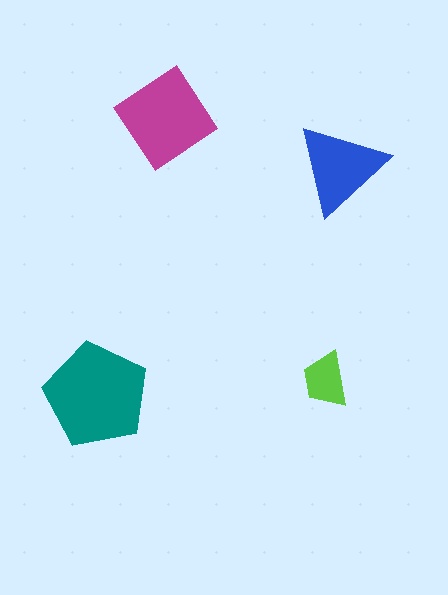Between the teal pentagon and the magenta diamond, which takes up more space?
The teal pentagon.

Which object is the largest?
The teal pentagon.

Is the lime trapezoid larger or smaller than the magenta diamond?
Smaller.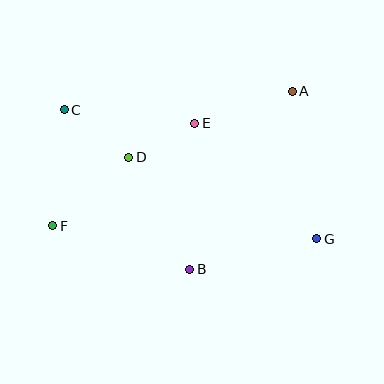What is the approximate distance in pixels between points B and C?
The distance between B and C is approximately 203 pixels.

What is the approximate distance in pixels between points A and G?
The distance between A and G is approximately 149 pixels.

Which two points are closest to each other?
Points D and E are closest to each other.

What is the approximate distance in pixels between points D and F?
The distance between D and F is approximately 102 pixels.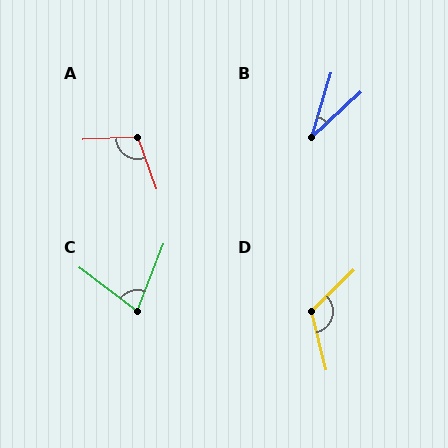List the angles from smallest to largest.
B (31°), C (74°), A (107°), D (120°).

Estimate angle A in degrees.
Approximately 107 degrees.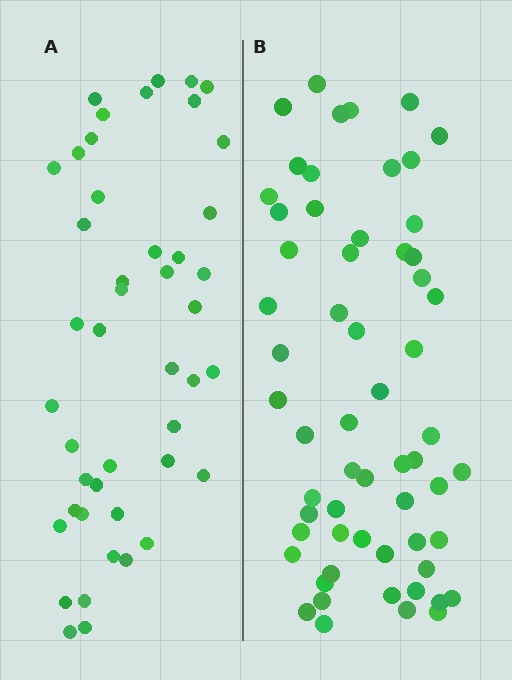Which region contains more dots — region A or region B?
Region B (the right region) has more dots.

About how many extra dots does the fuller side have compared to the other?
Region B has approximately 15 more dots than region A.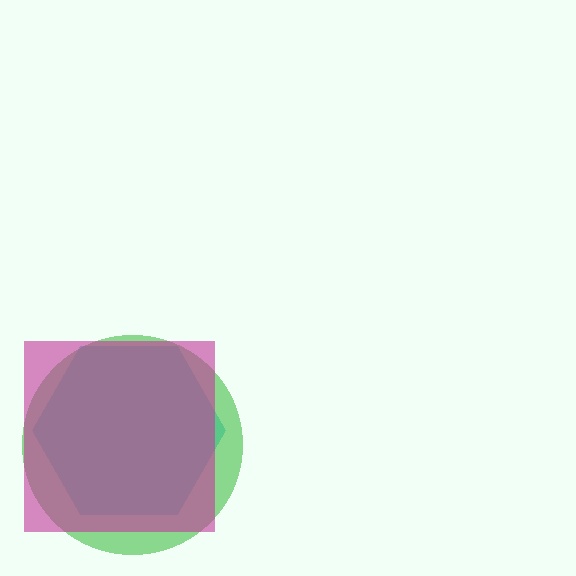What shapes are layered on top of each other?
The layered shapes are: a cyan hexagon, a green circle, a magenta square.